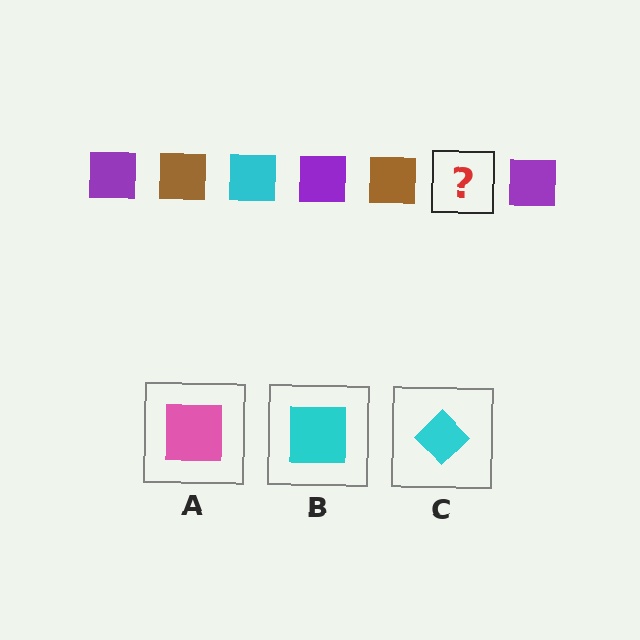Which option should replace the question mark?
Option B.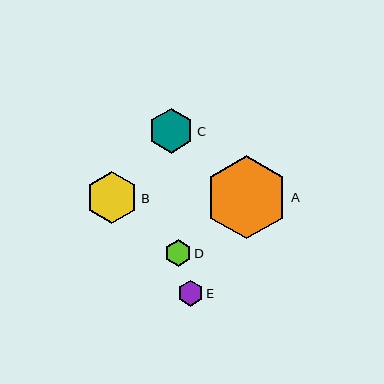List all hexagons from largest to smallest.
From largest to smallest: A, B, C, D, E.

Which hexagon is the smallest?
Hexagon E is the smallest with a size of approximately 26 pixels.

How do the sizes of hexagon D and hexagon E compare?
Hexagon D and hexagon E are approximately the same size.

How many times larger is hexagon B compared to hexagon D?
Hexagon B is approximately 2.0 times the size of hexagon D.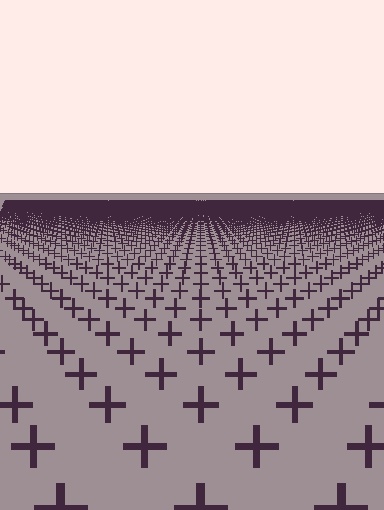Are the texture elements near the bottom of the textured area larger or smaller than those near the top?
Larger. Near the bottom, elements are closer to the viewer and appear at a bigger on-screen size.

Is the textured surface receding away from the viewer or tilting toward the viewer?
The surface is receding away from the viewer. Texture elements get smaller and denser toward the top.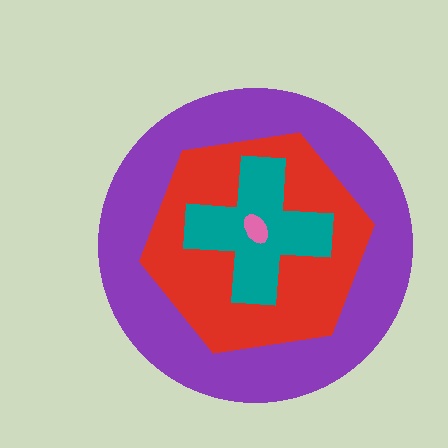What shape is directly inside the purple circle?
The red hexagon.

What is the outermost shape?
The purple circle.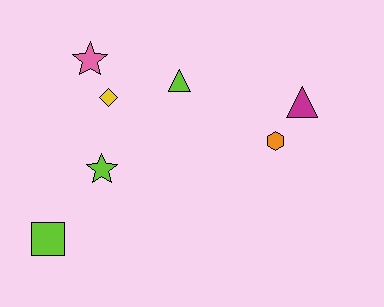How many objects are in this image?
There are 7 objects.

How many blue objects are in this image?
There are no blue objects.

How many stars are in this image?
There are 2 stars.